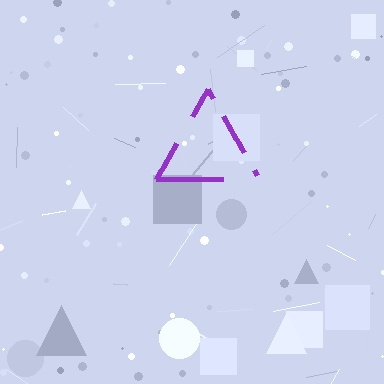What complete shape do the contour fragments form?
The contour fragments form a triangle.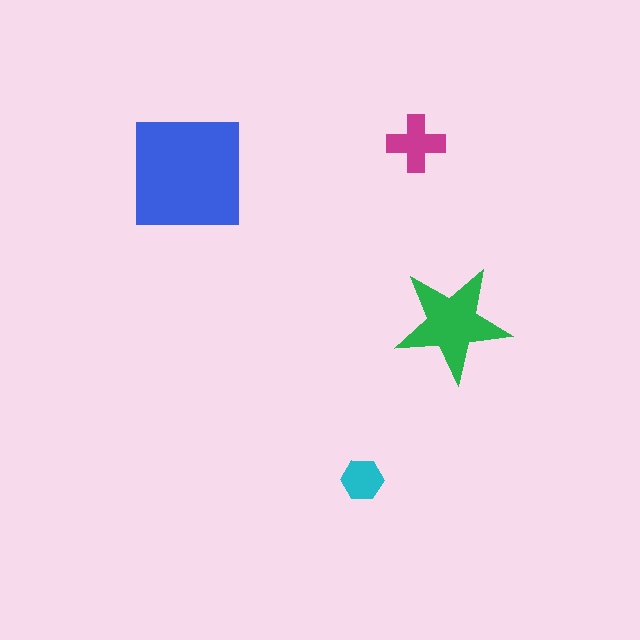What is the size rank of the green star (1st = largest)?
2nd.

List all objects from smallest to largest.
The cyan hexagon, the magenta cross, the green star, the blue square.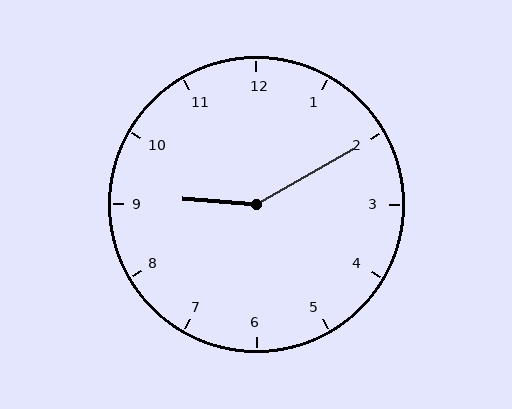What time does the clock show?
9:10.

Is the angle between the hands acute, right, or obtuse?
It is obtuse.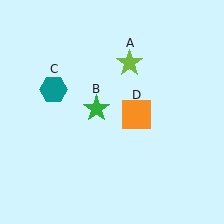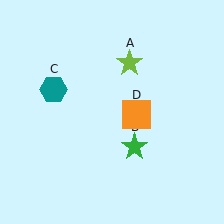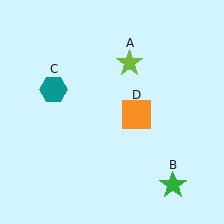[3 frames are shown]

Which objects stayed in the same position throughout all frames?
Lime star (object A) and teal hexagon (object C) and orange square (object D) remained stationary.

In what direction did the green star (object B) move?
The green star (object B) moved down and to the right.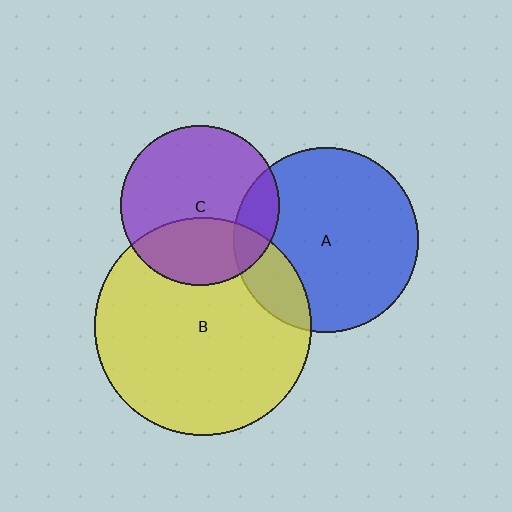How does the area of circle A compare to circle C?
Approximately 1.3 times.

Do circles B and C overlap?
Yes.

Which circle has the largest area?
Circle B (yellow).